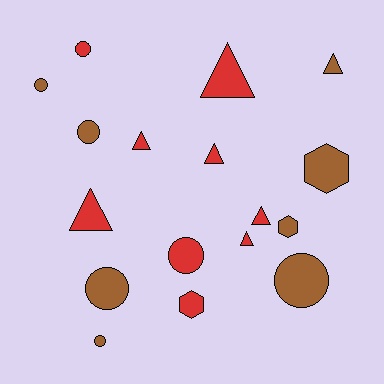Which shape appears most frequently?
Triangle, with 7 objects.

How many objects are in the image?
There are 17 objects.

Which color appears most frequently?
Red, with 9 objects.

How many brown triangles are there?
There is 1 brown triangle.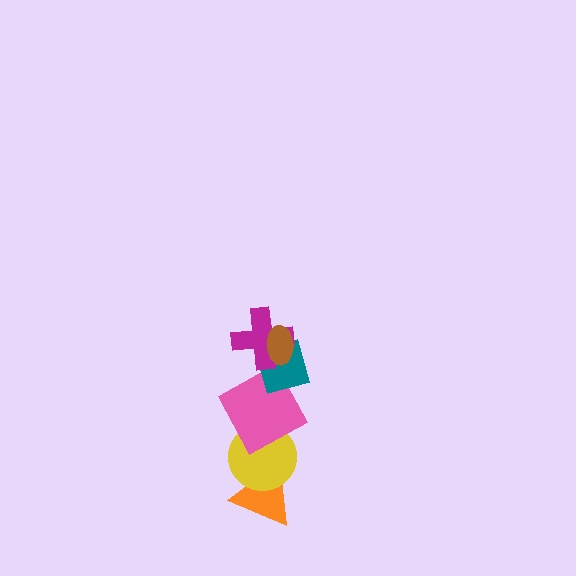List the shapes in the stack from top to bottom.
From top to bottom: the brown ellipse, the magenta cross, the teal diamond, the pink square, the yellow circle, the orange triangle.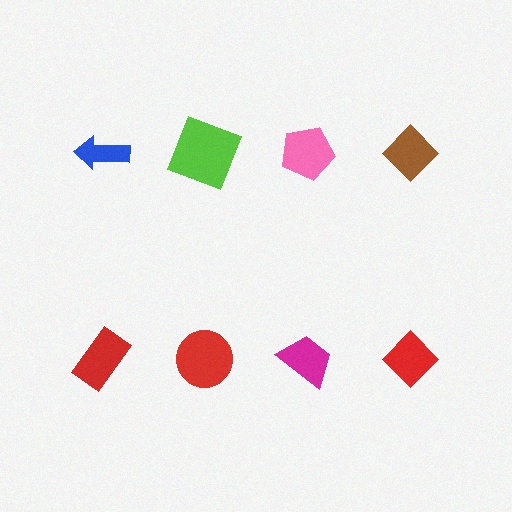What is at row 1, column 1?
A blue arrow.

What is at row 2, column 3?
A magenta trapezoid.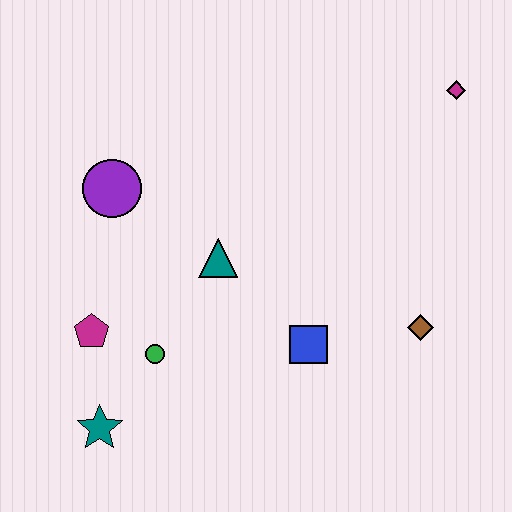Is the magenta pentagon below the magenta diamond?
Yes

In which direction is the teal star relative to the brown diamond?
The teal star is to the left of the brown diamond.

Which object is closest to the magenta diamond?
The brown diamond is closest to the magenta diamond.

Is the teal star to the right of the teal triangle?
No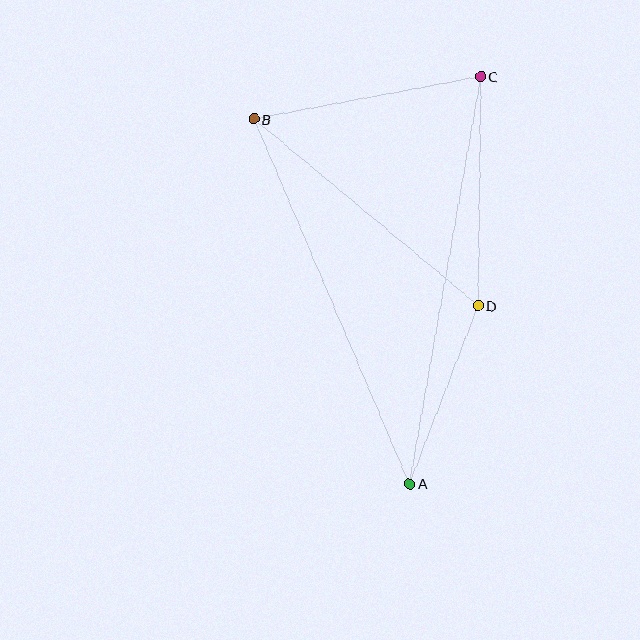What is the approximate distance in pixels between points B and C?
The distance between B and C is approximately 231 pixels.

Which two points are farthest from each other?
Points A and C are farthest from each other.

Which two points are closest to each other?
Points A and D are closest to each other.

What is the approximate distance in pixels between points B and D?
The distance between B and D is approximately 292 pixels.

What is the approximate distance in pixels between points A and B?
The distance between A and B is approximately 396 pixels.